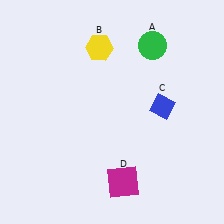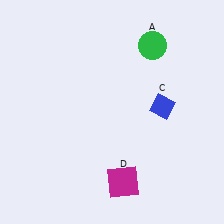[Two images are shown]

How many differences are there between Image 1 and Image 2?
There is 1 difference between the two images.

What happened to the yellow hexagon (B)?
The yellow hexagon (B) was removed in Image 2. It was in the top-left area of Image 1.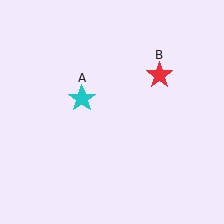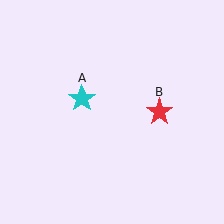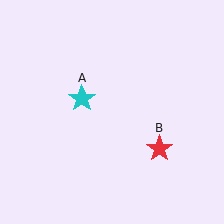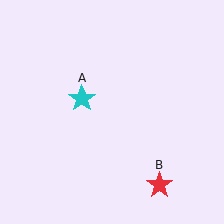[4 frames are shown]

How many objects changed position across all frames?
1 object changed position: red star (object B).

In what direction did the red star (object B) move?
The red star (object B) moved down.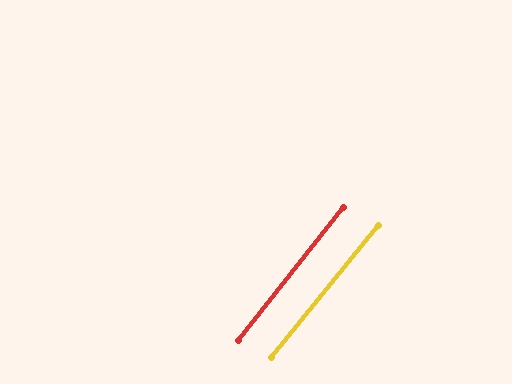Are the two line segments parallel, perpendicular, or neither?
Parallel — their directions differ by only 0.7°.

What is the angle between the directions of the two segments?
Approximately 1 degree.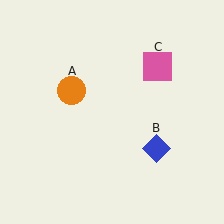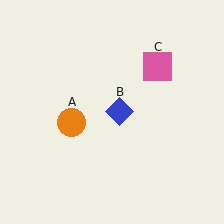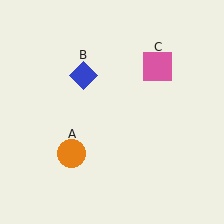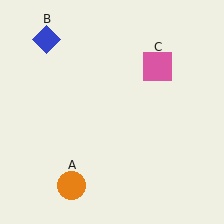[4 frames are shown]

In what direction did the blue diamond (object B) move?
The blue diamond (object B) moved up and to the left.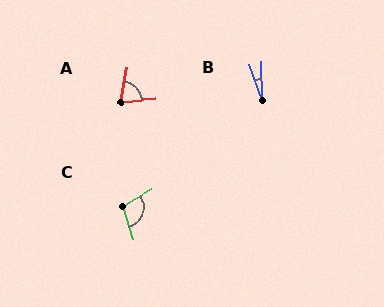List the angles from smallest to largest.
B (19°), A (73°), C (101°).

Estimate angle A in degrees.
Approximately 73 degrees.